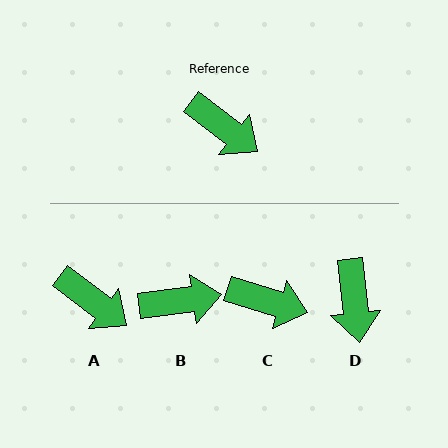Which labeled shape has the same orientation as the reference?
A.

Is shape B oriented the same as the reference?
No, it is off by about 45 degrees.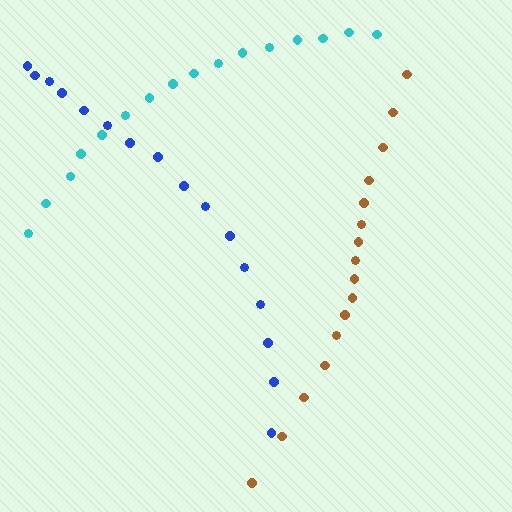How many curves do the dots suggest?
There are 3 distinct paths.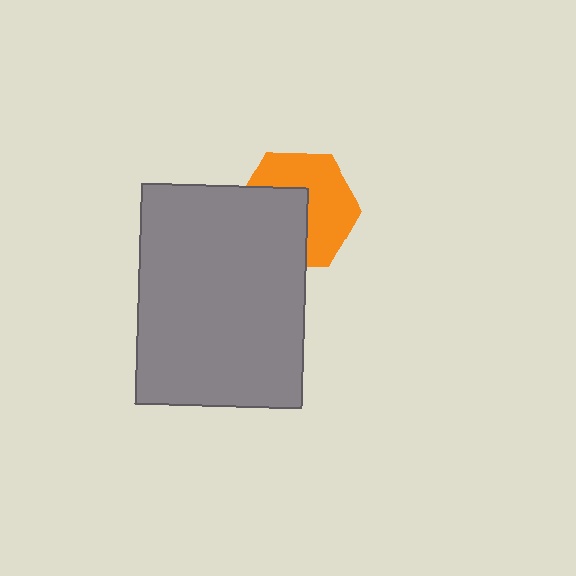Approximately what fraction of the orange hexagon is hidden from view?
Roughly 44% of the orange hexagon is hidden behind the gray rectangle.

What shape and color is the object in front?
The object in front is a gray rectangle.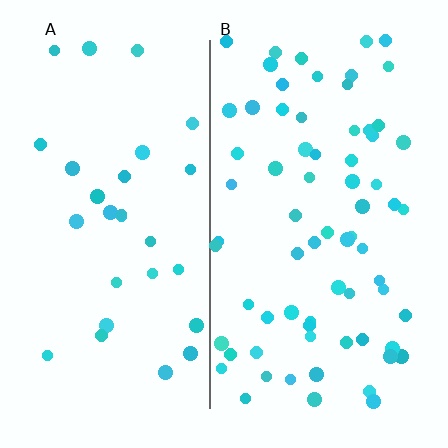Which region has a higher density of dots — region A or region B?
B (the right).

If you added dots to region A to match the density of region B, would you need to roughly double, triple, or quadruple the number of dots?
Approximately double.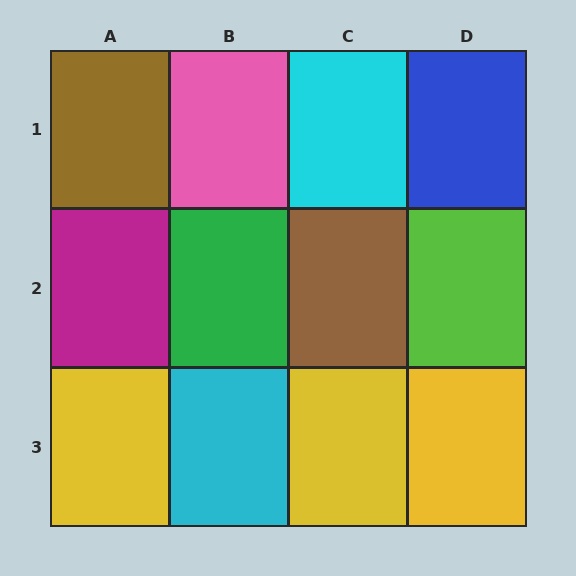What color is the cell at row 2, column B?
Green.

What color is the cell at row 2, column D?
Lime.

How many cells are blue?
1 cell is blue.